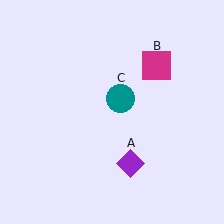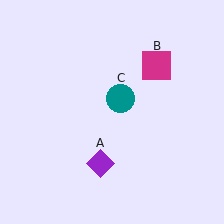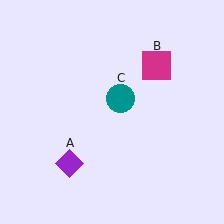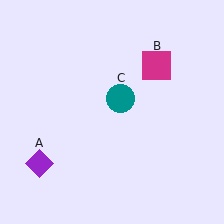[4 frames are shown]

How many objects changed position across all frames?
1 object changed position: purple diamond (object A).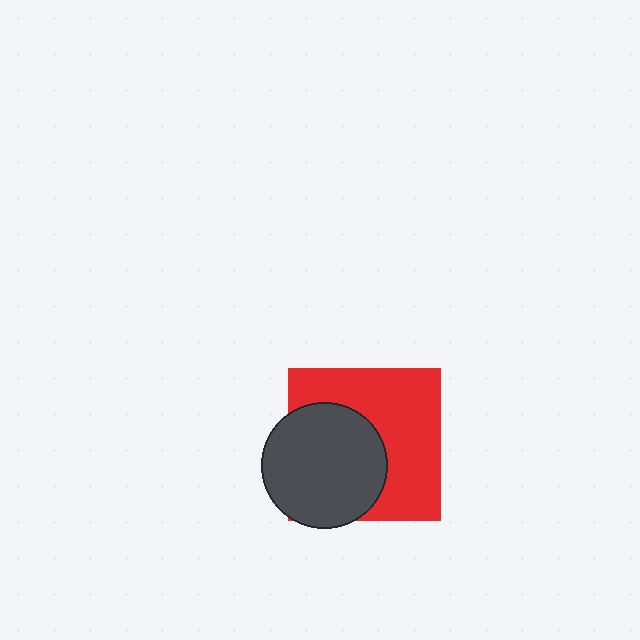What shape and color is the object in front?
The object in front is a dark gray circle.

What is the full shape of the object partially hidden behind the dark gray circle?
The partially hidden object is a red square.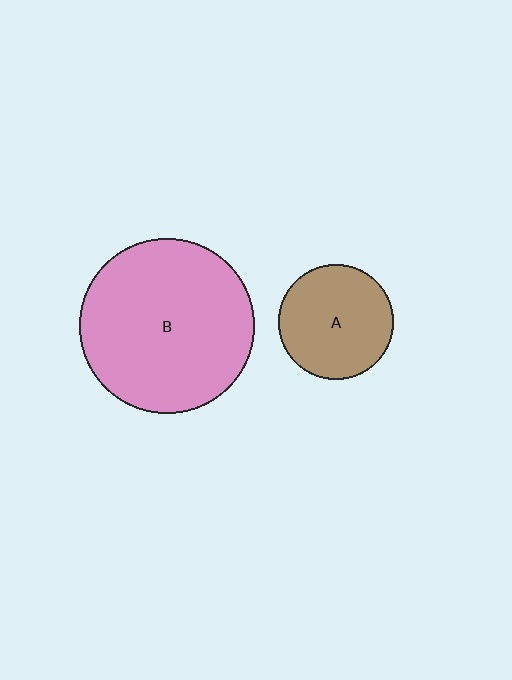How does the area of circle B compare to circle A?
Approximately 2.3 times.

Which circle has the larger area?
Circle B (pink).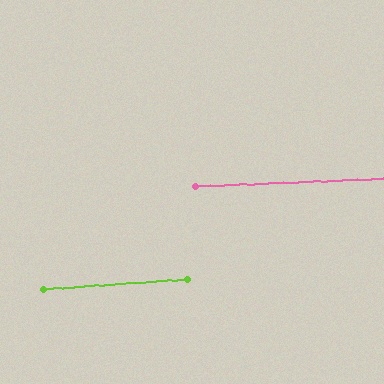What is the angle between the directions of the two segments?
Approximately 2 degrees.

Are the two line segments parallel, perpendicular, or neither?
Parallel — their directions differ by only 1.8°.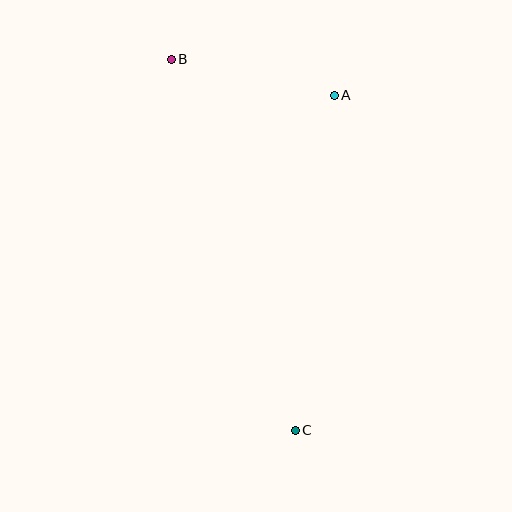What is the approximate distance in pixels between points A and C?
The distance between A and C is approximately 337 pixels.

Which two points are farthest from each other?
Points B and C are farthest from each other.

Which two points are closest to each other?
Points A and B are closest to each other.